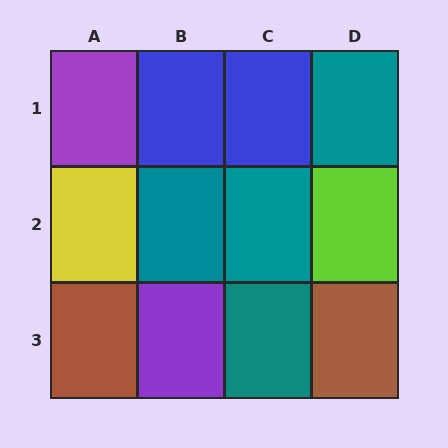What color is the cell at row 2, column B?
Teal.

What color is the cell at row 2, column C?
Teal.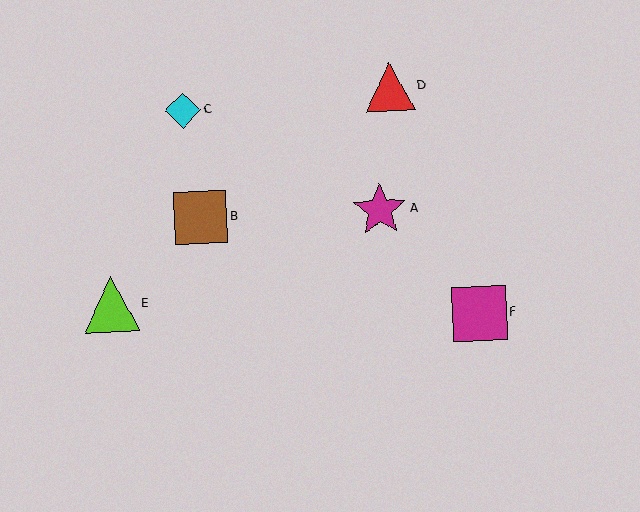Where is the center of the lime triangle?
The center of the lime triangle is at (111, 305).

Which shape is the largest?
The lime triangle (labeled E) is the largest.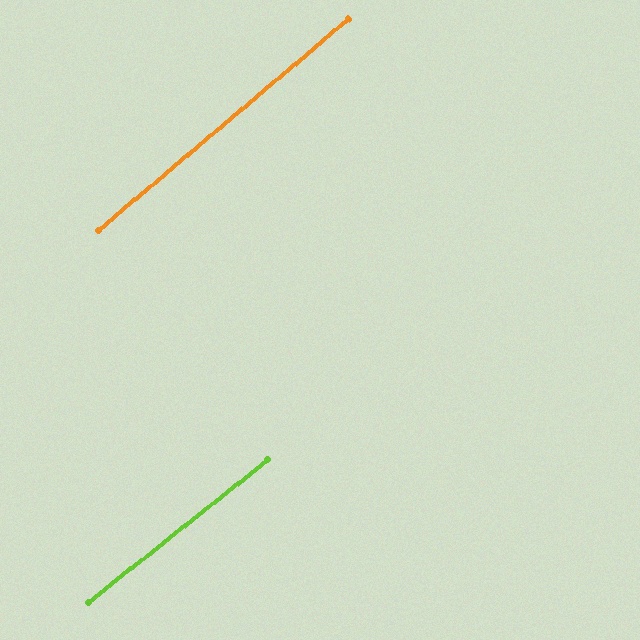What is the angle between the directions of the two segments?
Approximately 2 degrees.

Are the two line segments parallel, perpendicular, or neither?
Parallel — their directions differ by only 1.5°.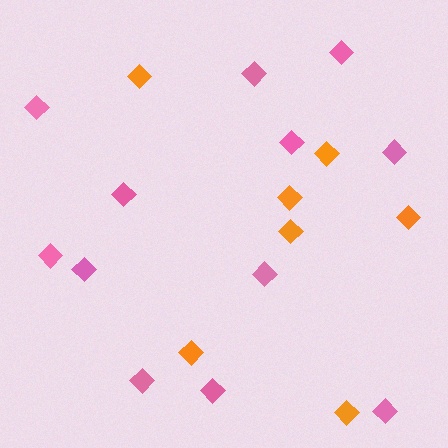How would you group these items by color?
There are 2 groups: one group of pink diamonds (12) and one group of orange diamonds (7).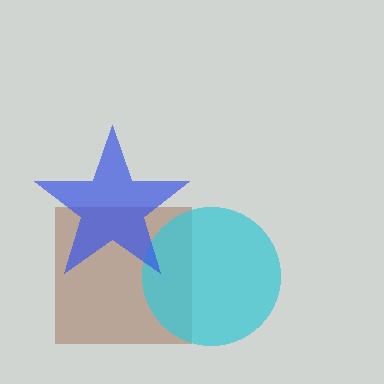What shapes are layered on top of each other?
The layered shapes are: a brown square, a cyan circle, a blue star.